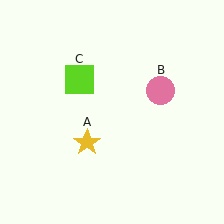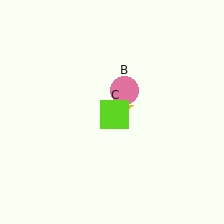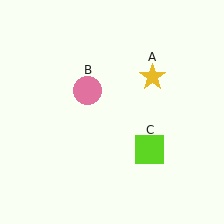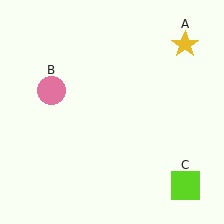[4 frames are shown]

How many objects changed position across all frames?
3 objects changed position: yellow star (object A), pink circle (object B), lime square (object C).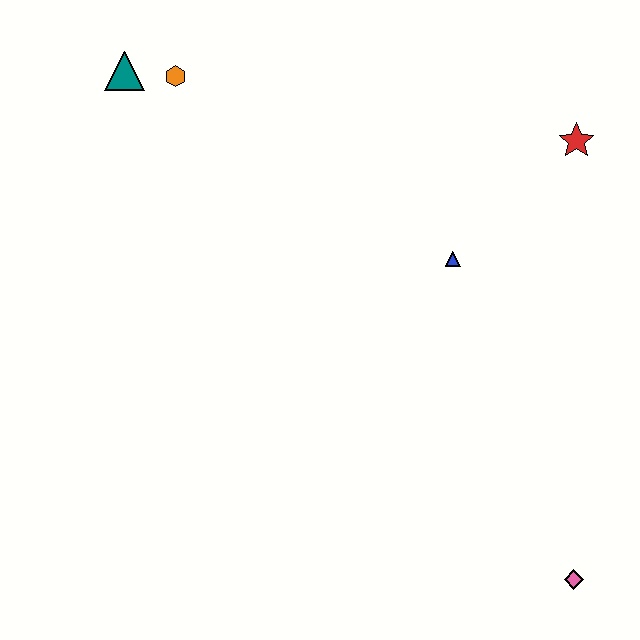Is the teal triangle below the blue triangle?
No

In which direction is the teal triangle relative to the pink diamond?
The teal triangle is above the pink diamond.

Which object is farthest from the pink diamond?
The teal triangle is farthest from the pink diamond.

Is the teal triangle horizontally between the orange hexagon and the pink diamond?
No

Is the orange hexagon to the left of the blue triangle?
Yes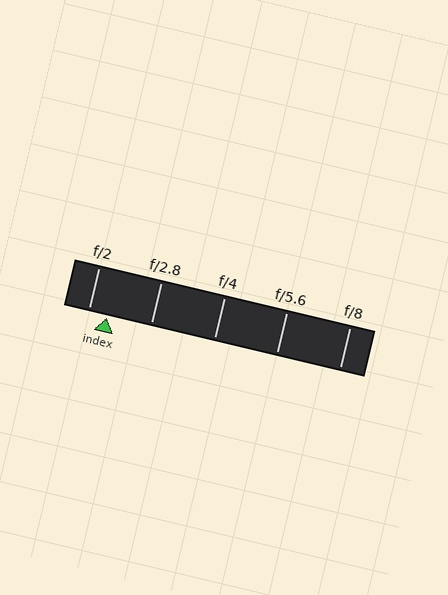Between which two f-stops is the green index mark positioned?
The index mark is between f/2 and f/2.8.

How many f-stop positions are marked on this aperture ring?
There are 5 f-stop positions marked.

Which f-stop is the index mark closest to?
The index mark is closest to f/2.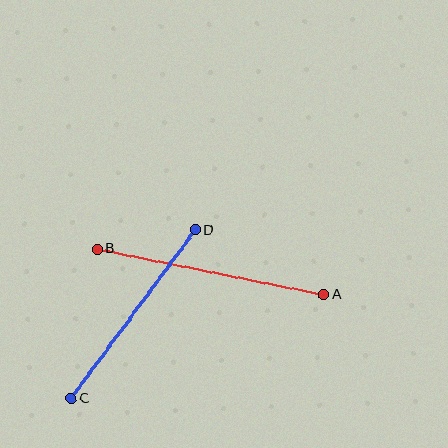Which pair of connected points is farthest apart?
Points A and B are farthest apart.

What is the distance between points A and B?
The distance is approximately 231 pixels.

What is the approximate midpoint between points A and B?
The midpoint is at approximately (210, 272) pixels.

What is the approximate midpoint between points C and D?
The midpoint is at approximately (133, 314) pixels.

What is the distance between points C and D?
The distance is approximately 209 pixels.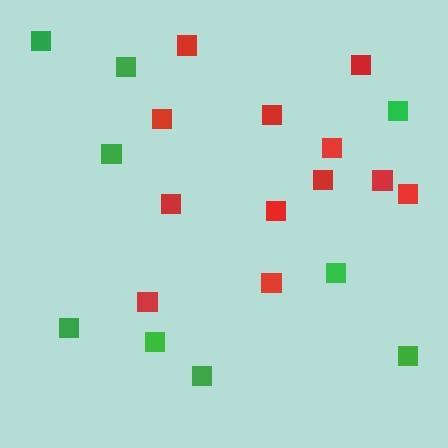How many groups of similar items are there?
There are 2 groups: one group of green squares (9) and one group of red squares (12).